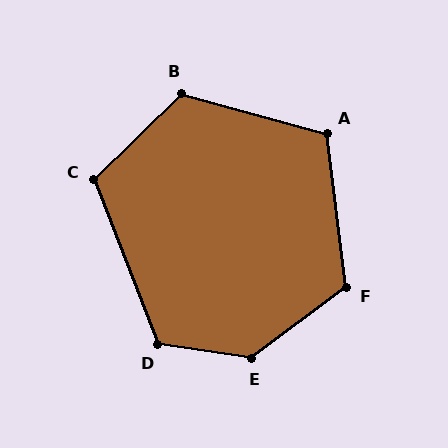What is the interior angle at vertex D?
Approximately 120 degrees (obtuse).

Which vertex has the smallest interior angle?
A, at approximately 112 degrees.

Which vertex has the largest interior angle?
E, at approximately 134 degrees.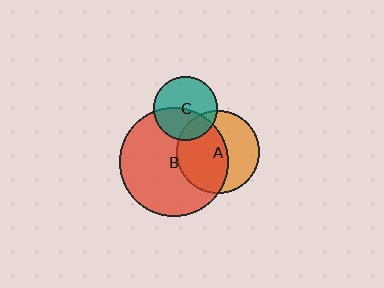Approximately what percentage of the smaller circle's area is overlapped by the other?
Approximately 45%.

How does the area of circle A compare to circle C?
Approximately 1.7 times.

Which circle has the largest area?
Circle B (red).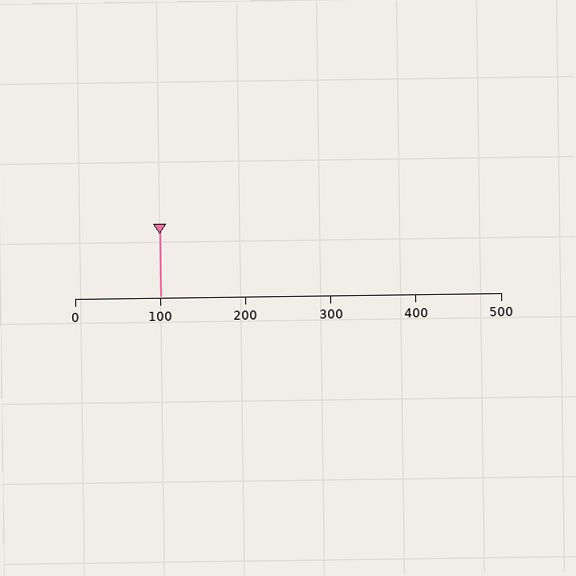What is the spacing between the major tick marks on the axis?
The major ticks are spaced 100 apart.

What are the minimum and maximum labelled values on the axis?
The axis runs from 0 to 500.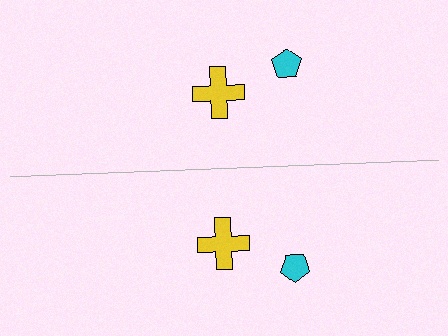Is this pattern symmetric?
Yes, this pattern has bilateral (reflection) symmetry.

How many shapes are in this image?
There are 4 shapes in this image.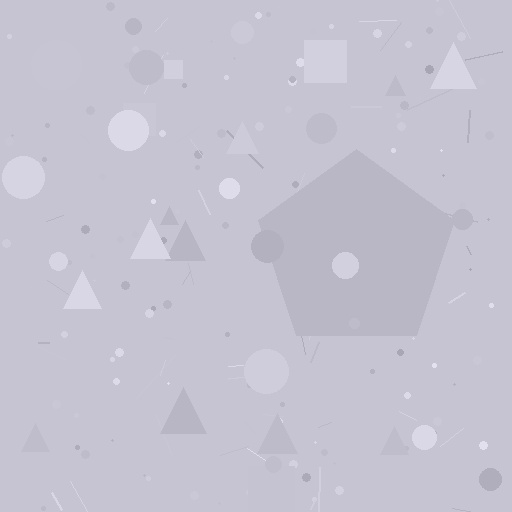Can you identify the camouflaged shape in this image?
The camouflaged shape is a pentagon.